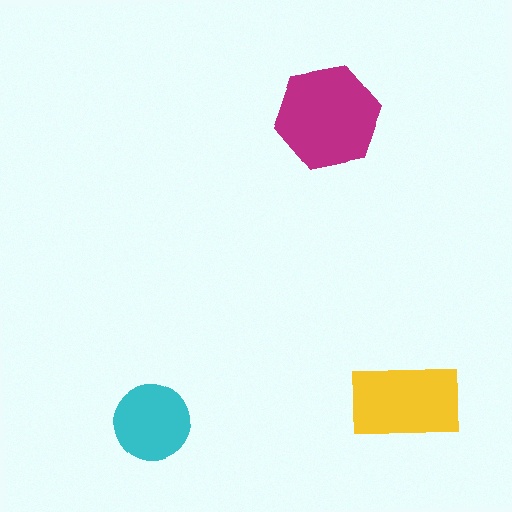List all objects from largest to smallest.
The magenta hexagon, the yellow rectangle, the cyan circle.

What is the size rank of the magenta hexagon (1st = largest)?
1st.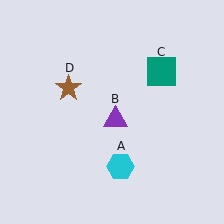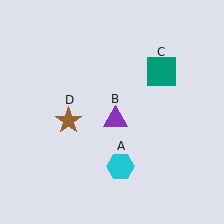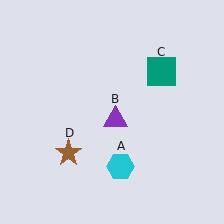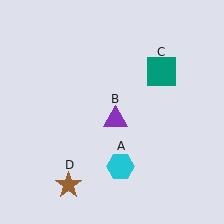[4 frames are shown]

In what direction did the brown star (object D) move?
The brown star (object D) moved down.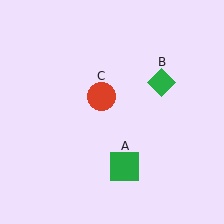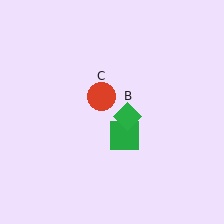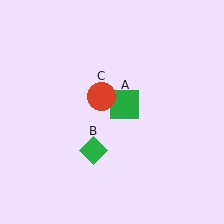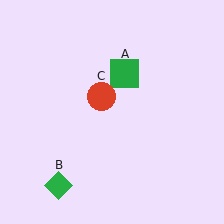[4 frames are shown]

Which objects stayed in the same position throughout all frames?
Red circle (object C) remained stationary.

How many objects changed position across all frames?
2 objects changed position: green square (object A), green diamond (object B).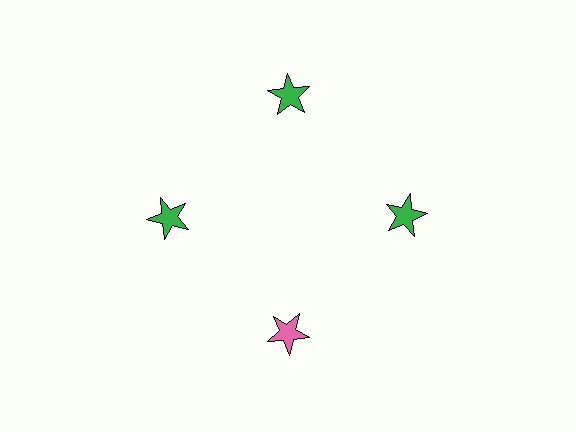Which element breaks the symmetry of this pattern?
The pink star at roughly the 6 o'clock position breaks the symmetry. All other shapes are green stars.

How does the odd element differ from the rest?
It has a different color: pink instead of green.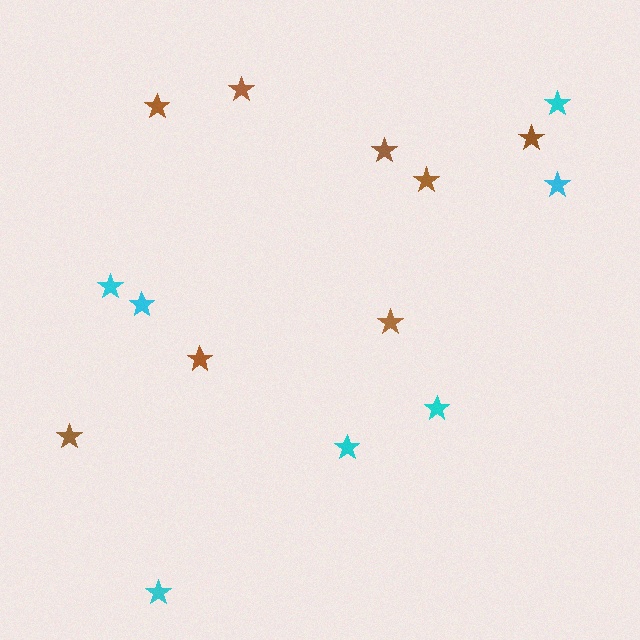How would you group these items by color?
There are 2 groups: one group of brown stars (8) and one group of cyan stars (7).